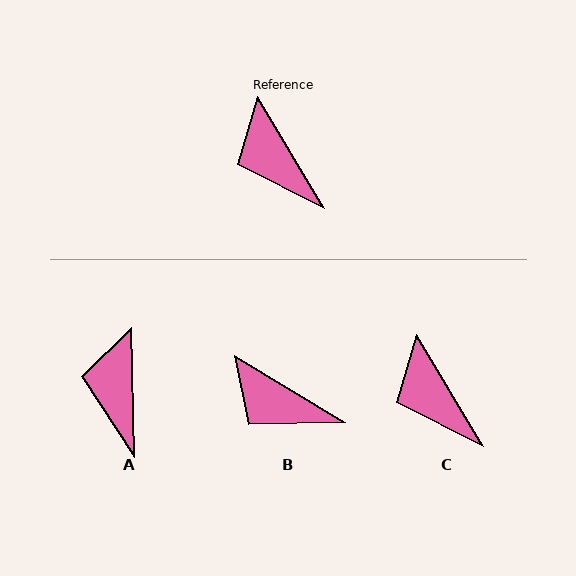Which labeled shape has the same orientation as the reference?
C.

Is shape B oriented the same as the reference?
No, it is off by about 28 degrees.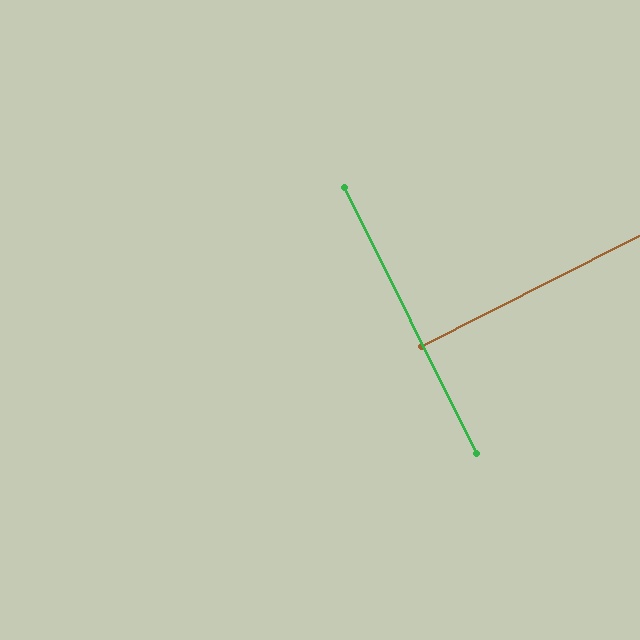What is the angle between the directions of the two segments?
Approximately 90 degrees.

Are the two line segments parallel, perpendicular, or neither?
Perpendicular — they meet at approximately 90°.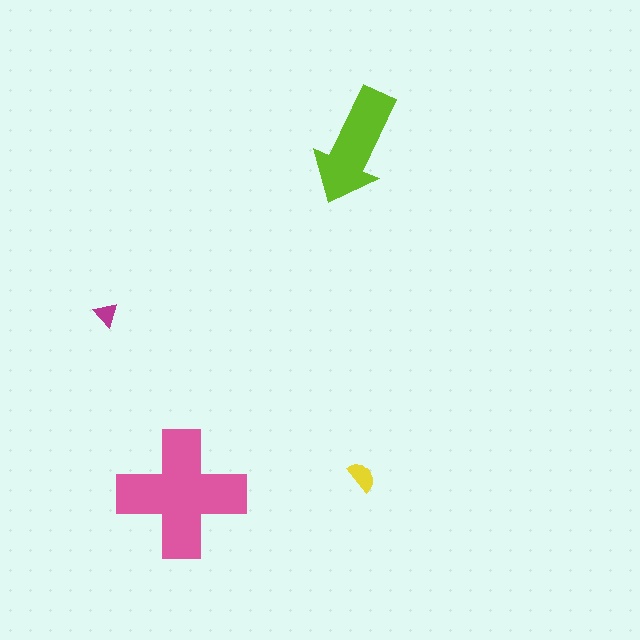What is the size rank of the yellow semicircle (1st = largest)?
3rd.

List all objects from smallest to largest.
The magenta triangle, the yellow semicircle, the lime arrow, the pink cross.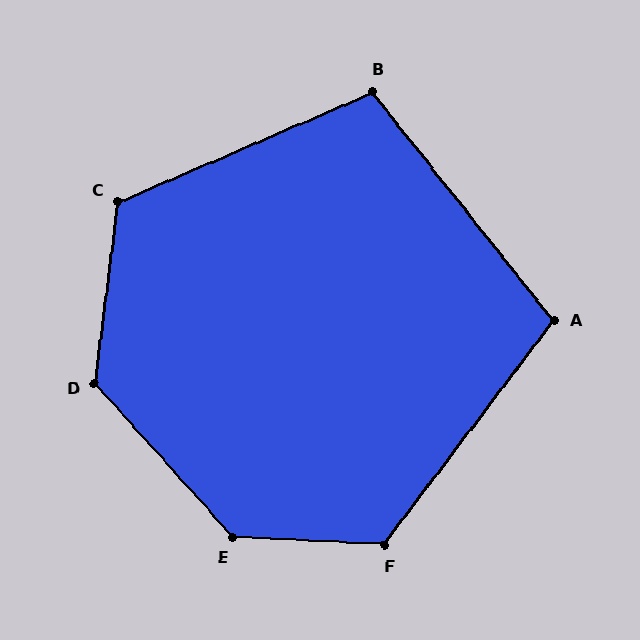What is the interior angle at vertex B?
Approximately 105 degrees (obtuse).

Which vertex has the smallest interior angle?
A, at approximately 104 degrees.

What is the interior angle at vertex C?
Approximately 121 degrees (obtuse).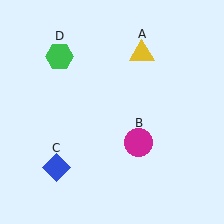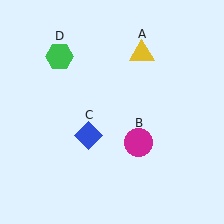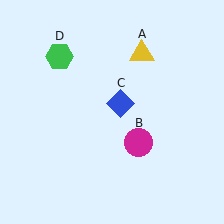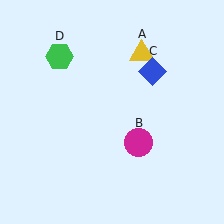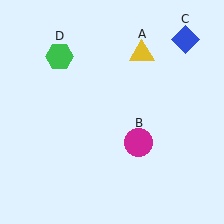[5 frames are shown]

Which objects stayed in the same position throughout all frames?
Yellow triangle (object A) and magenta circle (object B) and green hexagon (object D) remained stationary.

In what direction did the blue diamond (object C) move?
The blue diamond (object C) moved up and to the right.